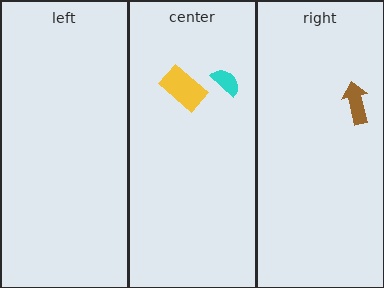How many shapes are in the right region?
1.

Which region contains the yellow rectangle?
The center region.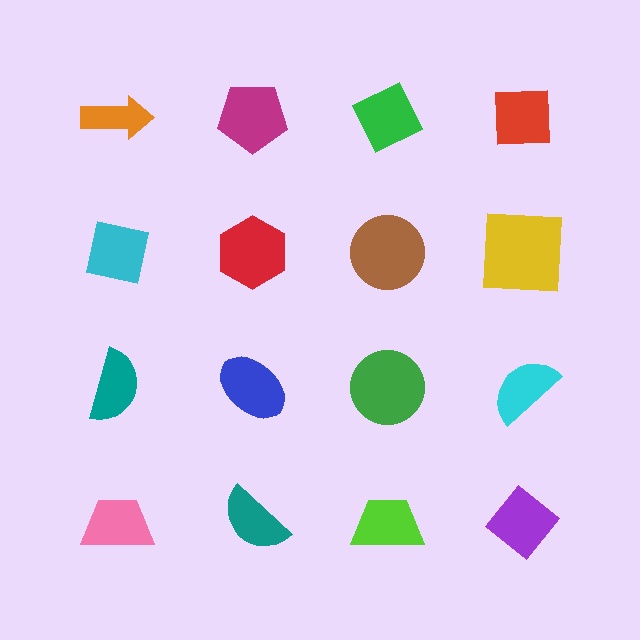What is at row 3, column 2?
A blue ellipse.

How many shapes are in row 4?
4 shapes.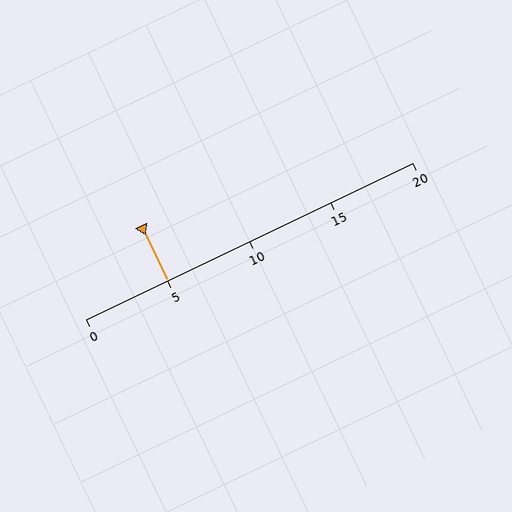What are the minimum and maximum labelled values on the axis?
The axis runs from 0 to 20.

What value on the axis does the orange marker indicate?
The marker indicates approximately 5.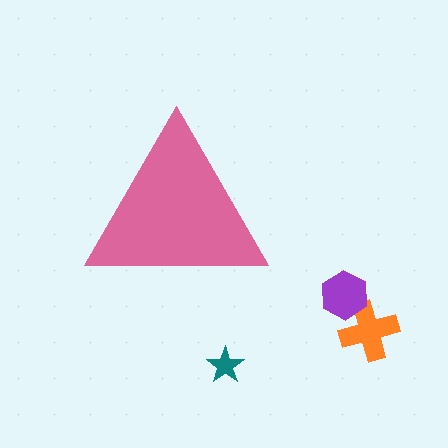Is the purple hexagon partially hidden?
No, the purple hexagon is fully visible.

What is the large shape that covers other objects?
A pink triangle.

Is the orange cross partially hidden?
No, the orange cross is fully visible.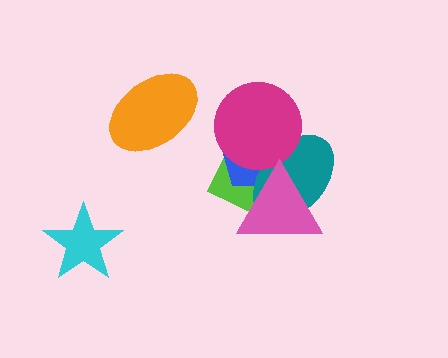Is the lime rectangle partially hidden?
Yes, it is partially covered by another shape.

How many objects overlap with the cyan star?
0 objects overlap with the cyan star.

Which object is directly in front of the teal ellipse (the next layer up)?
The magenta circle is directly in front of the teal ellipse.